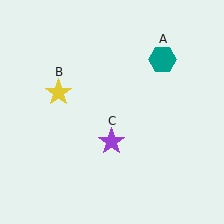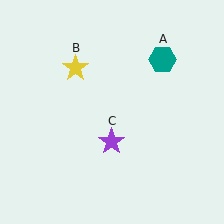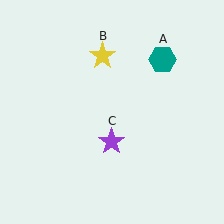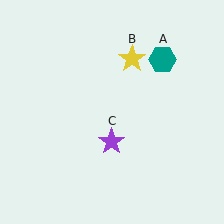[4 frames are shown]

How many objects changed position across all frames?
1 object changed position: yellow star (object B).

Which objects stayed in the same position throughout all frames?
Teal hexagon (object A) and purple star (object C) remained stationary.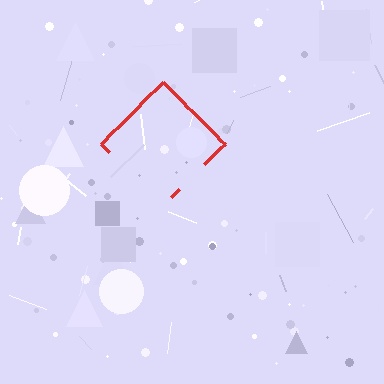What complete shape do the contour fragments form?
The contour fragments form a diamond.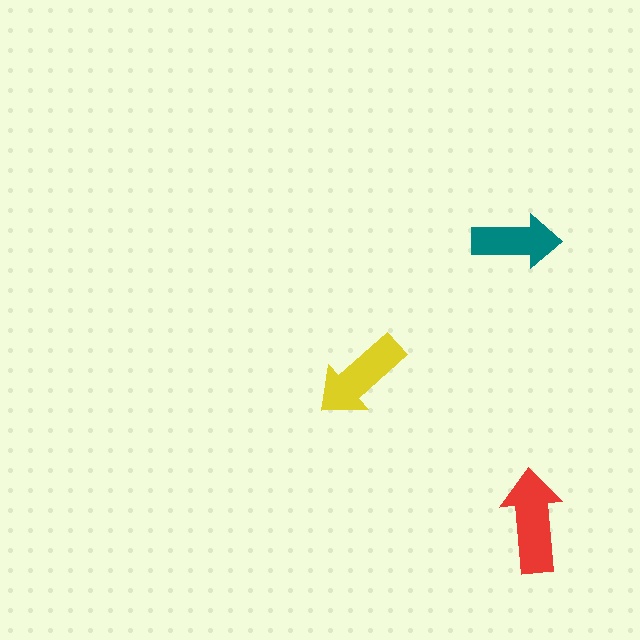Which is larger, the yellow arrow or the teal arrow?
The yellow one.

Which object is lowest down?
The red arrow is bottommost.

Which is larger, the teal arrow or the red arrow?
The red one.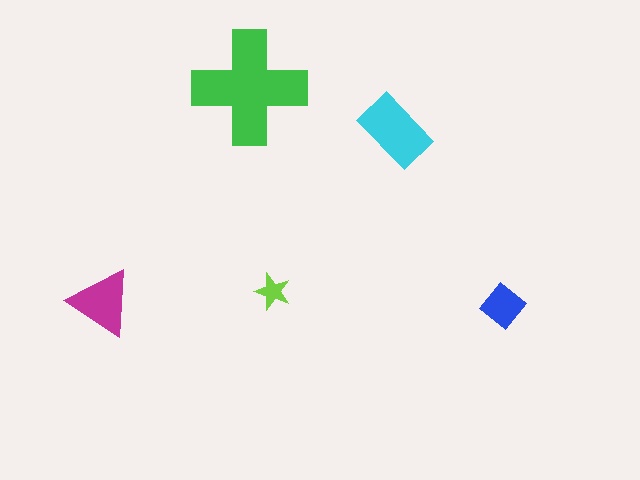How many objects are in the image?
There are 5 objects in the image.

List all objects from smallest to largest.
The lime star, the blue diamond, the magenta triangle, the cyan rectangle, the green cross.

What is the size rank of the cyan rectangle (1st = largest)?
2nd.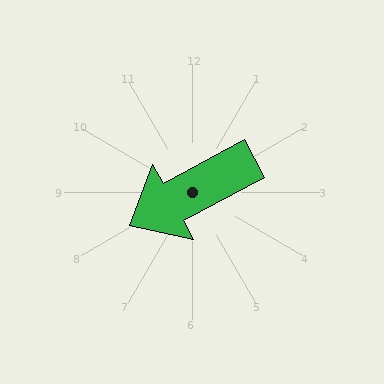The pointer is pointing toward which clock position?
Roughly 8 o'clock.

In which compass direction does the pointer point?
Southwest.